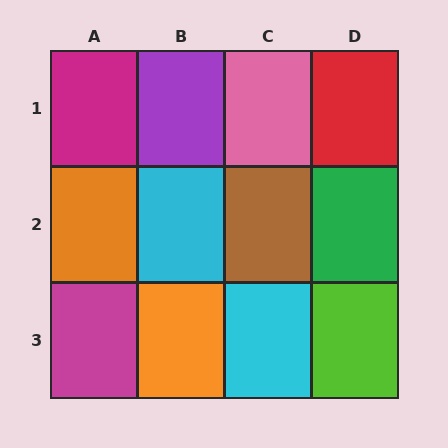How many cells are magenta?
2 cells are magenta.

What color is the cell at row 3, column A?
Magenta.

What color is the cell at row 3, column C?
Cyan.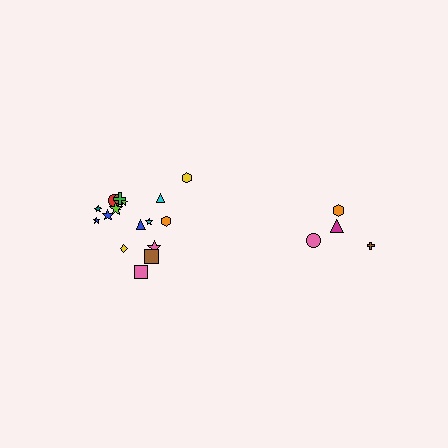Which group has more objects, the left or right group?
The left group.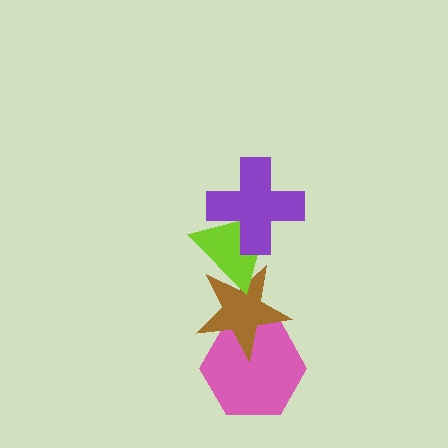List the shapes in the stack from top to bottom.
From top to bottom: the purple cross, the lime triangle, the brown star, the pink hexagon.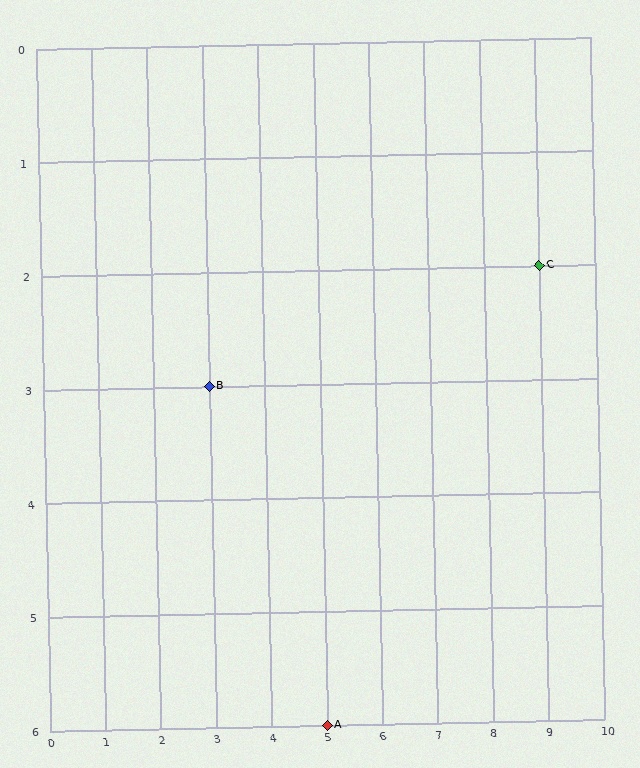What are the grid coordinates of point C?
Point C is at grid coordinates (9, 2).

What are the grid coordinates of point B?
Point B is at grid coordinates (3, 3).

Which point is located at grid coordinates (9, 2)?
Point C is at (9, 2).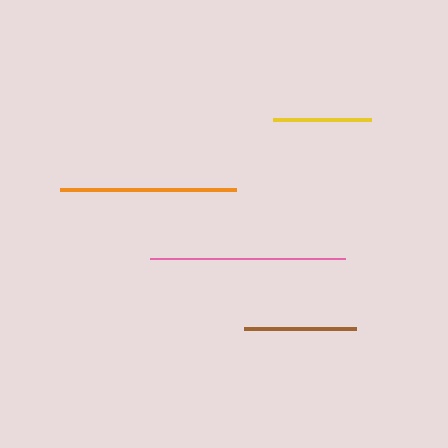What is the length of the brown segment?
The brown segment is approximately 112 pixels long.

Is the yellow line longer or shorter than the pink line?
The pink line is longer than the yellow line.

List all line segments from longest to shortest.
From longest to shortest: pink, orange, brown, yellow.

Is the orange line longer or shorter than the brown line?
The orange line is longer than the brown line.